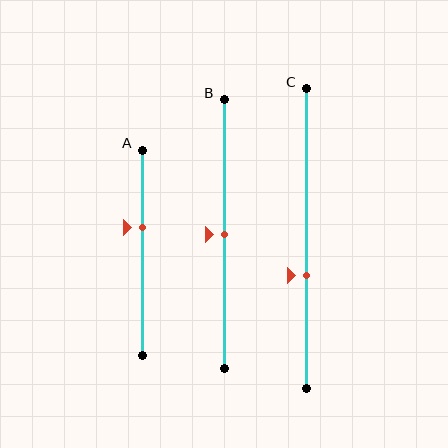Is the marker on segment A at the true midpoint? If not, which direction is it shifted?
No, the marker on segment A is shifted upward by about 12% of the segment length.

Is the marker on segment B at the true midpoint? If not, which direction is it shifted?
Yes, the marker on segment B is at the true midpoint.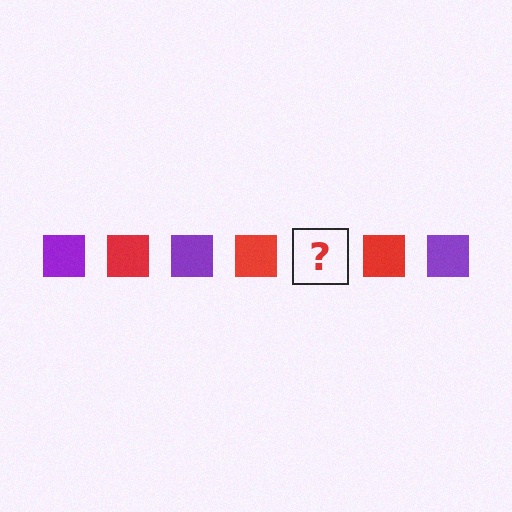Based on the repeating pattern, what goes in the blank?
The blank should be a purple square.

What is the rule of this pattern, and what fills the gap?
The rule is that the pattern cycles through purple, red squares. The gap should be filled with a purple square.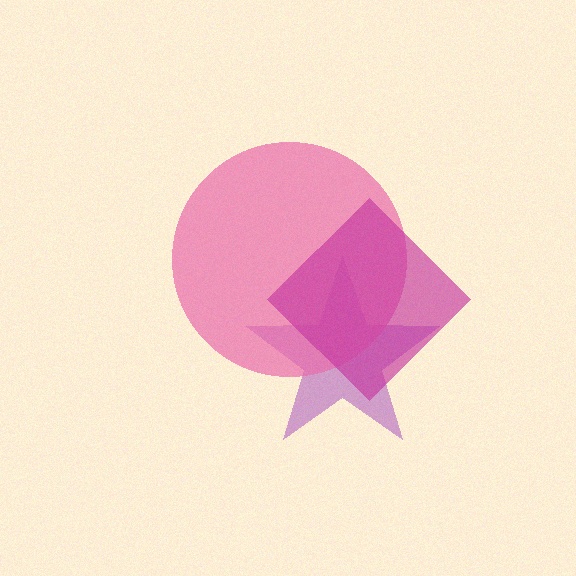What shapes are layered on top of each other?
The layered shapes are: a purple star, a pink circle, a magenta diamond.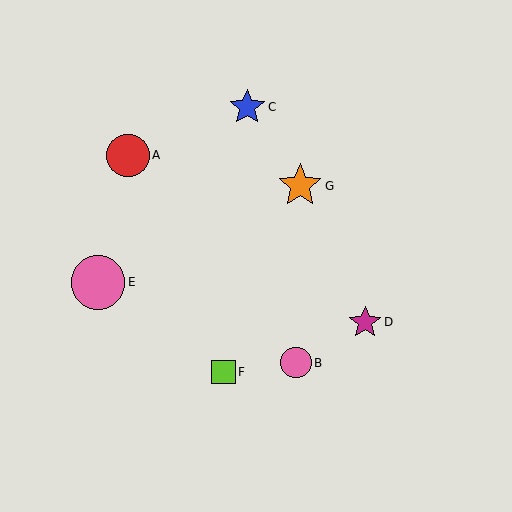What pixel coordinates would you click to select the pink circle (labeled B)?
Click at (296, 363) to select the pink circle B.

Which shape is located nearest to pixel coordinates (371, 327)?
The magenta star (labeled D) at (365, 322) is nearest to that location.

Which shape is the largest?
The pink circle (labeled E) is the largest.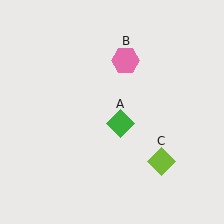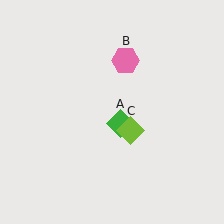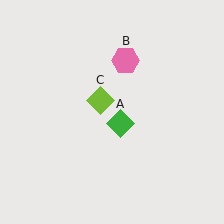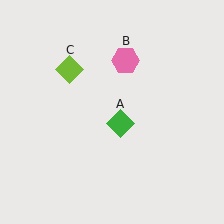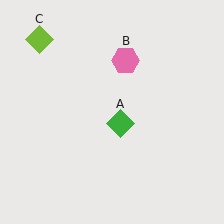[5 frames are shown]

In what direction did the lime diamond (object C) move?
The lime diamond (object C) moved up and to the left.